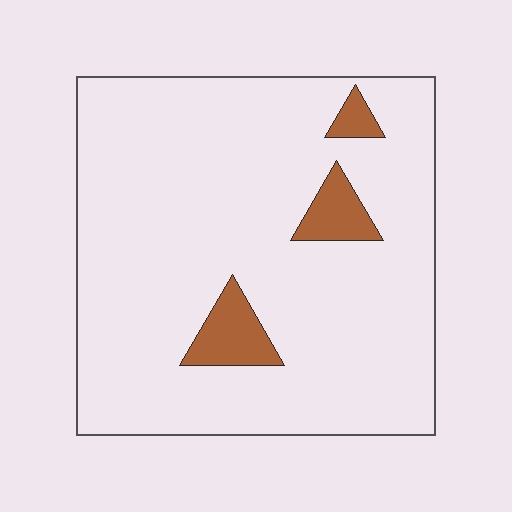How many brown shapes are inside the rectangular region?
3.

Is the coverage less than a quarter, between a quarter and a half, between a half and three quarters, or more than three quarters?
Less than a quarter.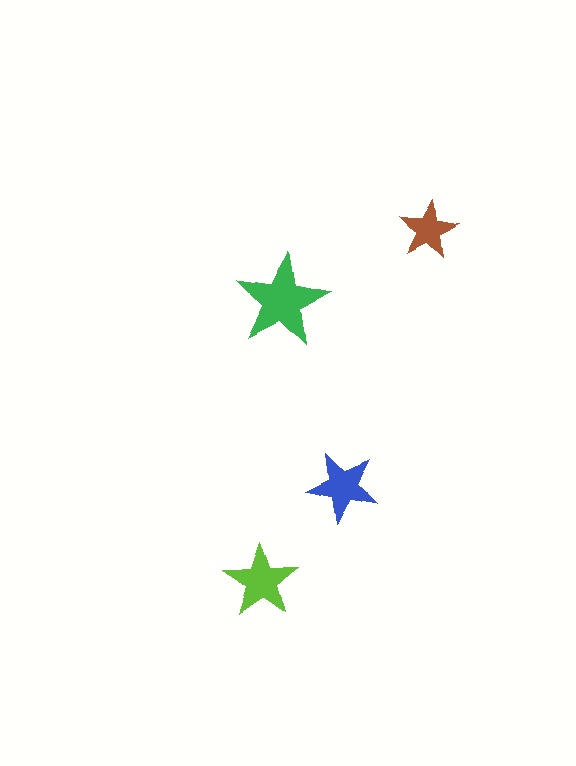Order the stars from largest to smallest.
the green one, the lime one, the blue one, the brown one.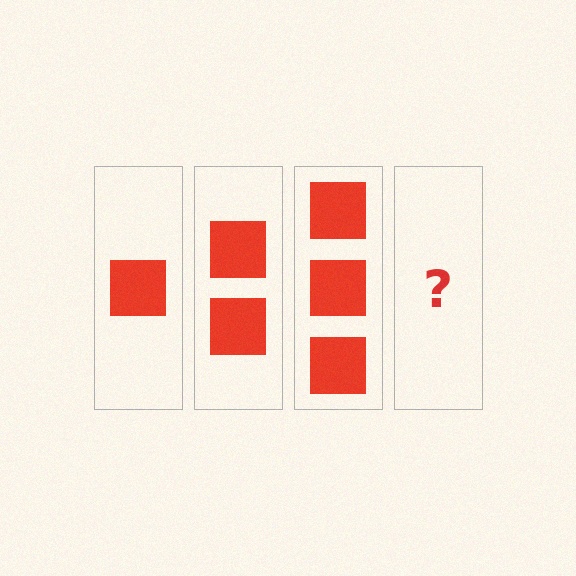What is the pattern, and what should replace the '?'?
The pattern is that each step adds one more square. The '?' should be 4 squares.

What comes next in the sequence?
The next element should be 4 squares.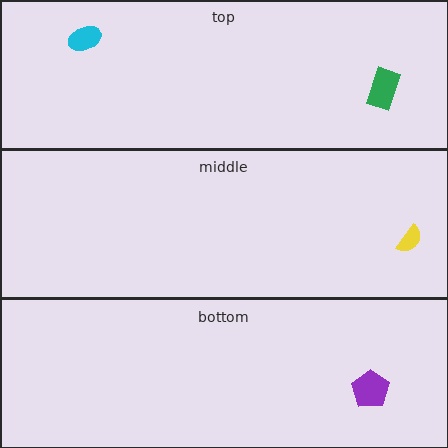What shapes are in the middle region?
The yellow semicircle.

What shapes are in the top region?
The green rectangle, the cyan ellipse.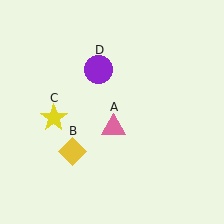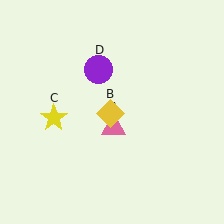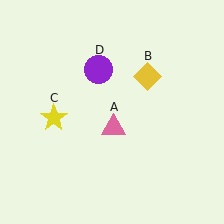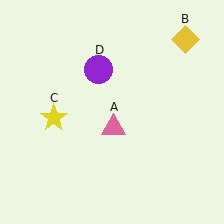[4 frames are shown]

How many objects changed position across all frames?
1 object changed position: yellow diamond (object B).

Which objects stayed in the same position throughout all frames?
Pink triangle (object A) and yellow star (object C) and purple circle (object D) remained stationary.